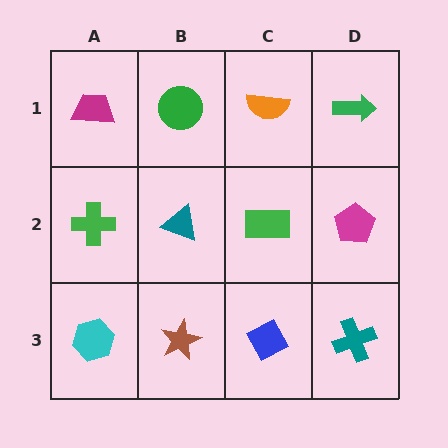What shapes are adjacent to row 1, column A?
A green cross (row 2, column A), a green circle (row 1, column B).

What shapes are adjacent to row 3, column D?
A magenta pentagon (row 2, column D), a blue diamond (row 3, column C).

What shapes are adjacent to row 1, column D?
A magenta pentagon (row 2, column D), an orange semicircle (row 1, column C).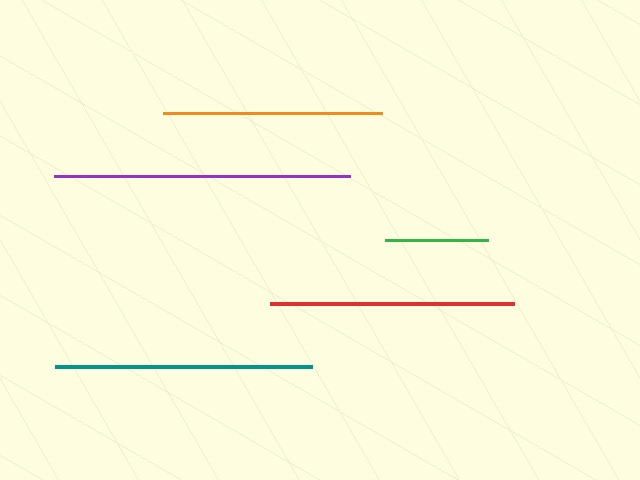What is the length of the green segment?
The green segment is approximately 102 pixels long.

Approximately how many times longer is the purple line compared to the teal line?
The purple line is approximately 1.2 times the length of the teal line.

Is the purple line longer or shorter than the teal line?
The purple line is longer than the teal line.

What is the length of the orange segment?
The orange segment is approximately 219 pixels long.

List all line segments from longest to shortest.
From longest to shortest: purple, teal, red, orange, green.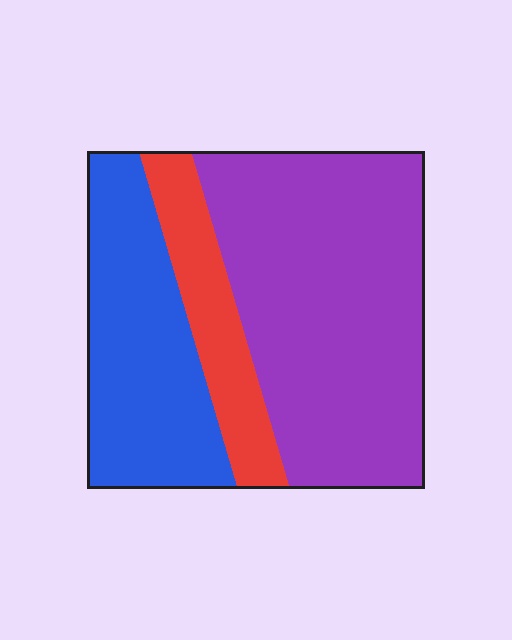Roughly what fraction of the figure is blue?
Blue takes up about one third (1/3) of the figure.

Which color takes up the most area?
Purple, at roughly 55%.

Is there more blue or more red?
Blue.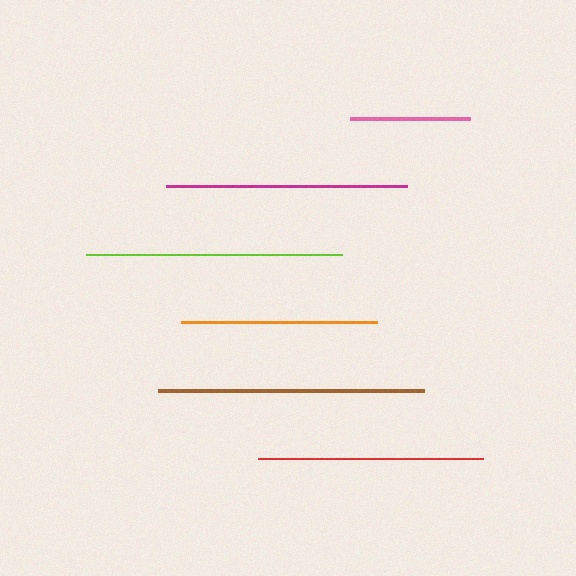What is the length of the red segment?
The red segment is approximately 226 pixels long.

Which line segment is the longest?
The brown line is the longest at approximately 267 pixels.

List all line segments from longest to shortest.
From longest to shortest: brown, lime, magenta, red, orange, pink.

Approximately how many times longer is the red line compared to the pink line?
The red line is approximately 1.9 times the length of the pink line.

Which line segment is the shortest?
The pink line is the shortest at approximately 120 pixels.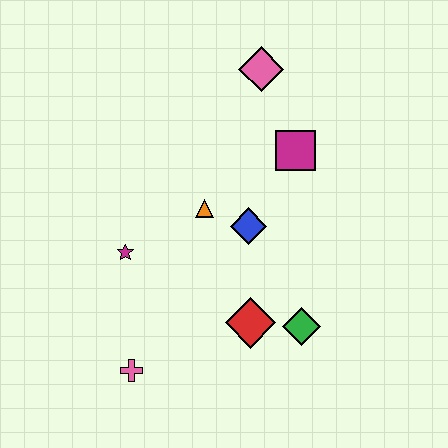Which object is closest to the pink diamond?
The magenta square is closest to the pink diamond.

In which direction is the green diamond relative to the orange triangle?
The green diamond is below the orange triangle.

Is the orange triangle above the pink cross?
Yes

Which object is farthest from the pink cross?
The pink diamond is farthest from the pink cross.